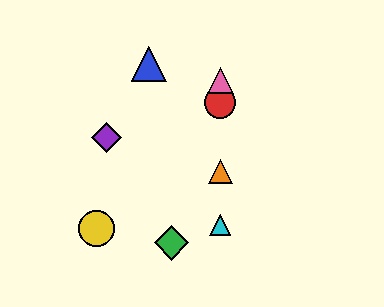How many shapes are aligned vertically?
4 shapes (the red circle, the orange triangle, the cyan triangle, the pink triangle) are aligned vertically.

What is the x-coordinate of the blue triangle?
The blue triangle is at x≈149.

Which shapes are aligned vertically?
The red circle, the orange triangle, the cyan triangle, the pink triangle are aligned vertically.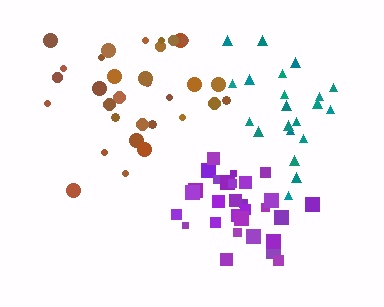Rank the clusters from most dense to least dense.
purple, brown, teal.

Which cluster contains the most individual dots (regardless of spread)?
Brown (32).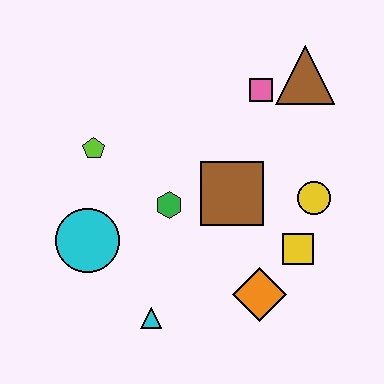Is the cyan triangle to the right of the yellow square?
No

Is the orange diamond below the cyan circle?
Yes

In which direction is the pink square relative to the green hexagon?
The pink square is above the green hexagon.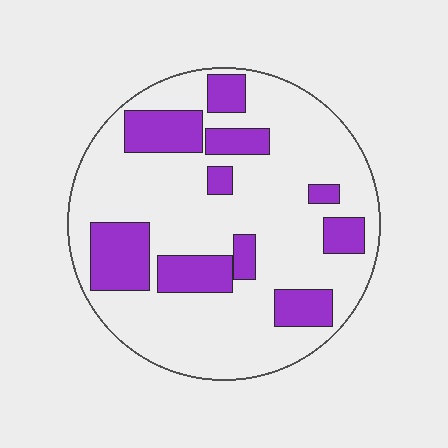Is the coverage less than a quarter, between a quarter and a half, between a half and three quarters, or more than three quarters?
Between a quarter and a half.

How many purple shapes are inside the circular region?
10.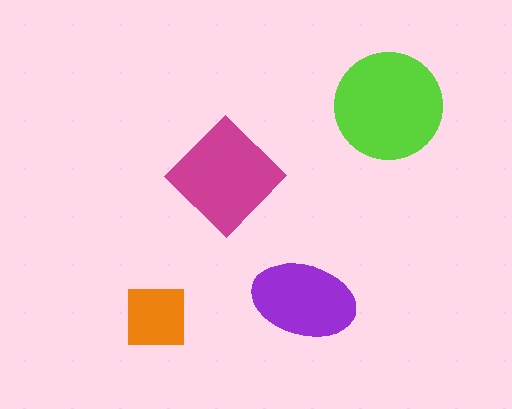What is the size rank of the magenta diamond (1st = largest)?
2nd.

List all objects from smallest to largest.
The orange square, the purple ellipse, the magenta diamond, the lime circle.